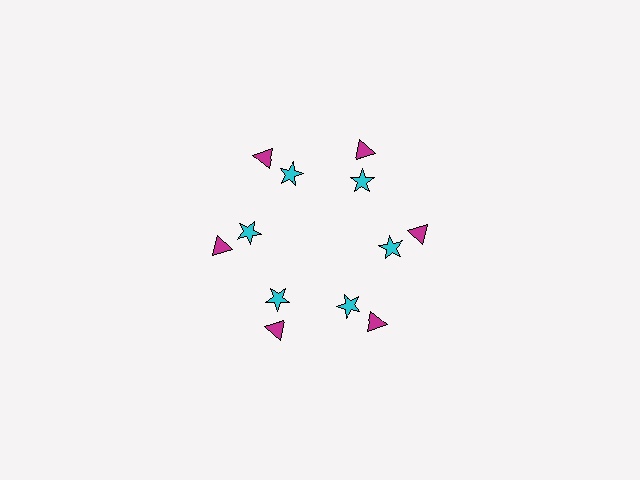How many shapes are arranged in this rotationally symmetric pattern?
There are 12 shapes, arranged in 6 groups of 2.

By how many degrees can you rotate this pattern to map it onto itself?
The pattern maps onto itself every 60 degrees of rotation.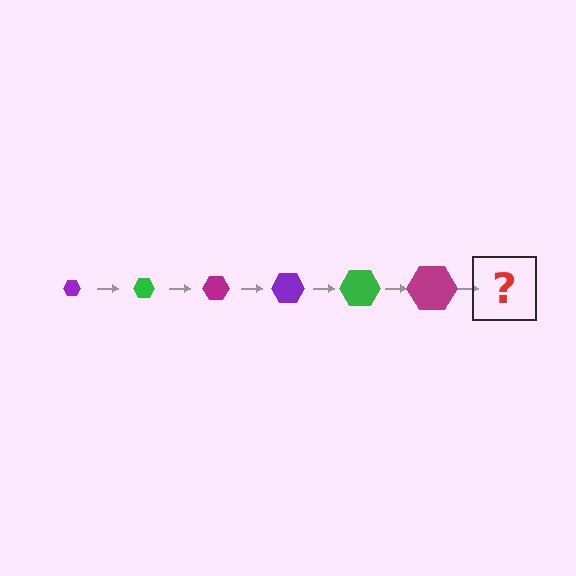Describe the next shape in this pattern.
It should be a purple hexagon, larger than the previous one.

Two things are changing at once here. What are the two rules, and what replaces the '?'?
The two rules are that the hexagon grows larger each step and the color cycles through purple, green, and magenta. The '?' should be a purple hexagon, larger than the previous one.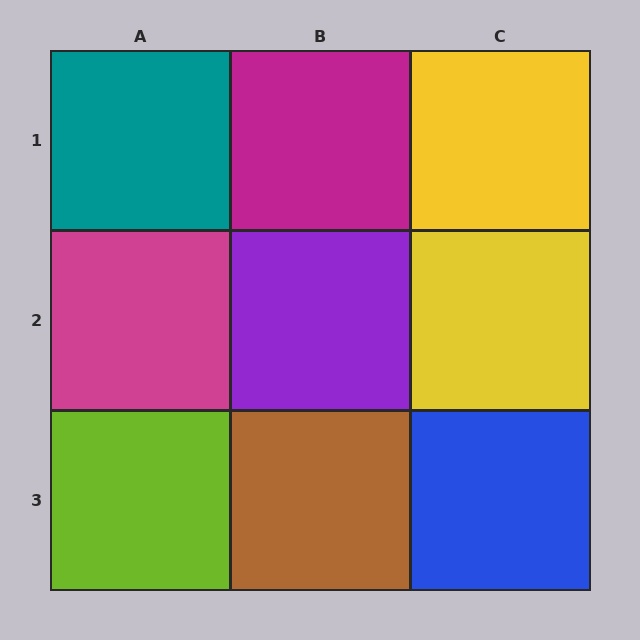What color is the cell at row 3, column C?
Blue.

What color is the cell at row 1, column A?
Teal.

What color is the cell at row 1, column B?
Magenta.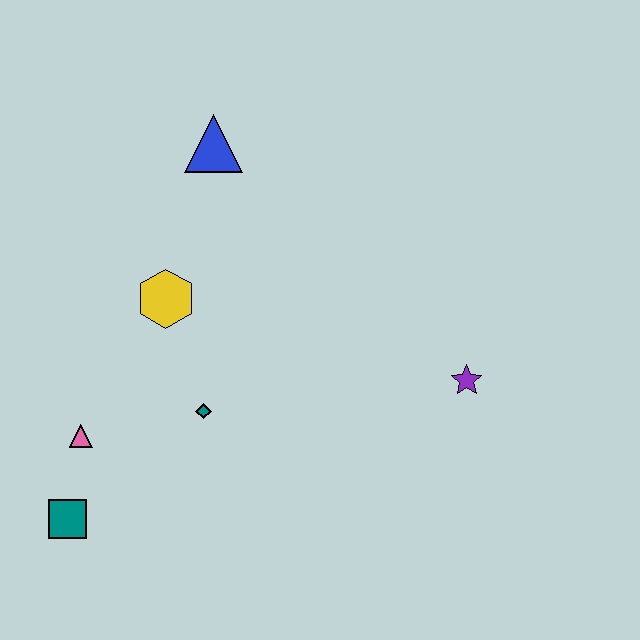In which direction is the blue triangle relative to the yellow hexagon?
The blue triangle is above the yellow hexagon.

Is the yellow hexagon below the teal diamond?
No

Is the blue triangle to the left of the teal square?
No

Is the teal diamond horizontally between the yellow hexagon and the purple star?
Yes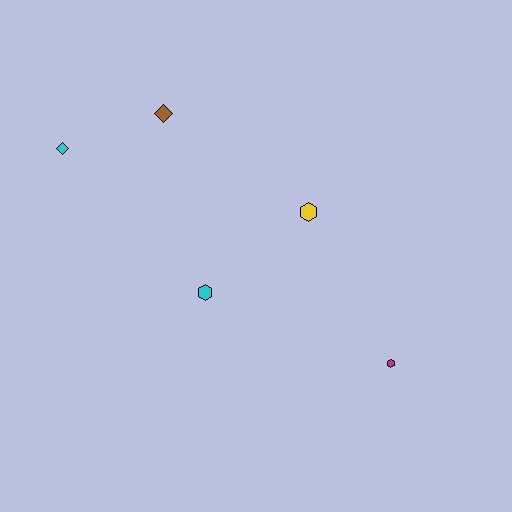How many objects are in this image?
There are 5 objects.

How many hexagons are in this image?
There are 3 hexagons.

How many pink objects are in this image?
There are no pink objects.